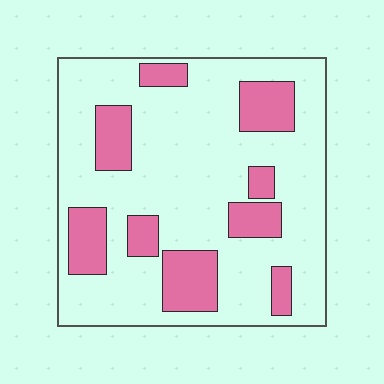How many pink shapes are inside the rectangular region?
9.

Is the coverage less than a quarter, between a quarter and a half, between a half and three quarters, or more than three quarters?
Less than a quarter.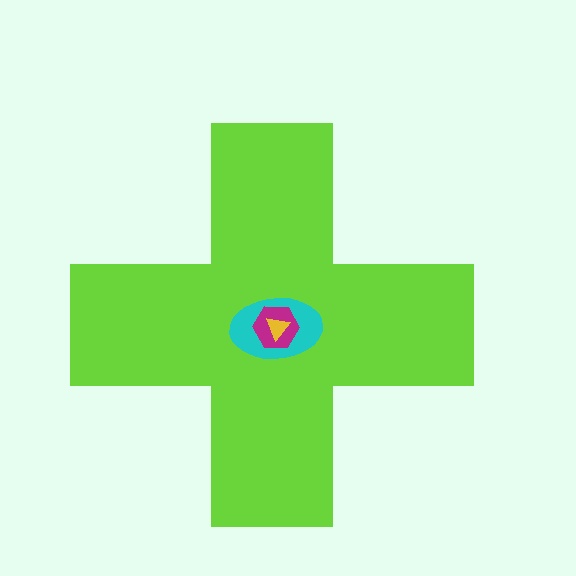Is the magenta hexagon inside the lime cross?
Yes.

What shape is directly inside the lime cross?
The cyan ellipse.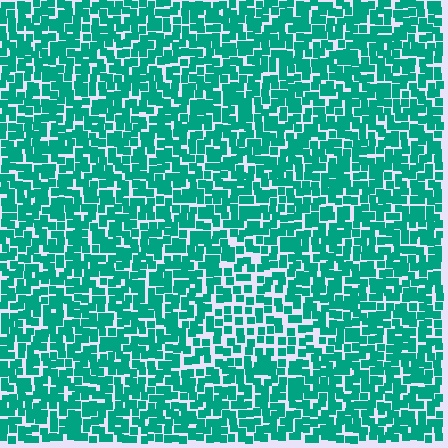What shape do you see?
I see a triangle.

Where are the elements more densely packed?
The elements are more densely packed outside the triangle boundary.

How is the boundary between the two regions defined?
The boundary is defined by a change in element density (approximately 1.5x ratio). All elements are the same color, size, and shape.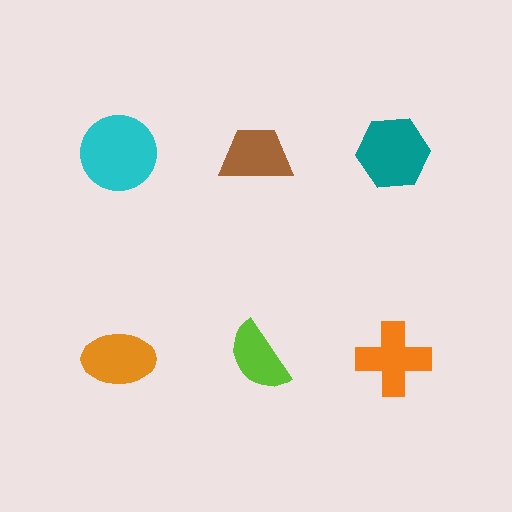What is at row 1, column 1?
A cyan circle.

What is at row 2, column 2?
A lime semicircle.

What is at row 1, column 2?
A brown trapezoid.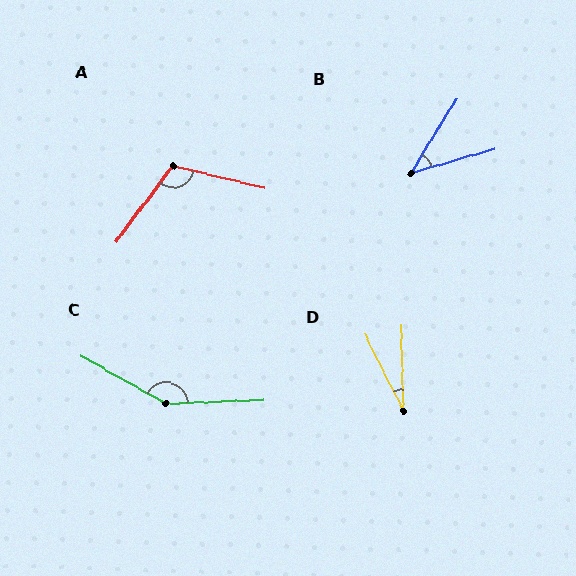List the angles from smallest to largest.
D (26°), B (42°), A (114°), C (148°).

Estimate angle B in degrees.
Approximately 42 degrees.